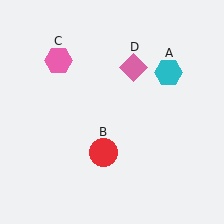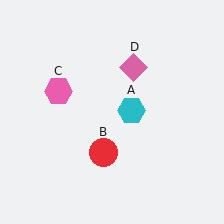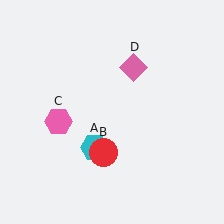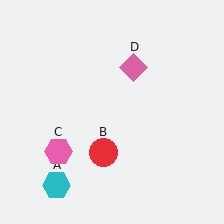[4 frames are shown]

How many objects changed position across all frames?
2 objects changed position: cyan hexagon (object A), pink hexagon (object C).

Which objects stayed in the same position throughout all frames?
Red circle (object B) and pink diamond (object D) remained stationary.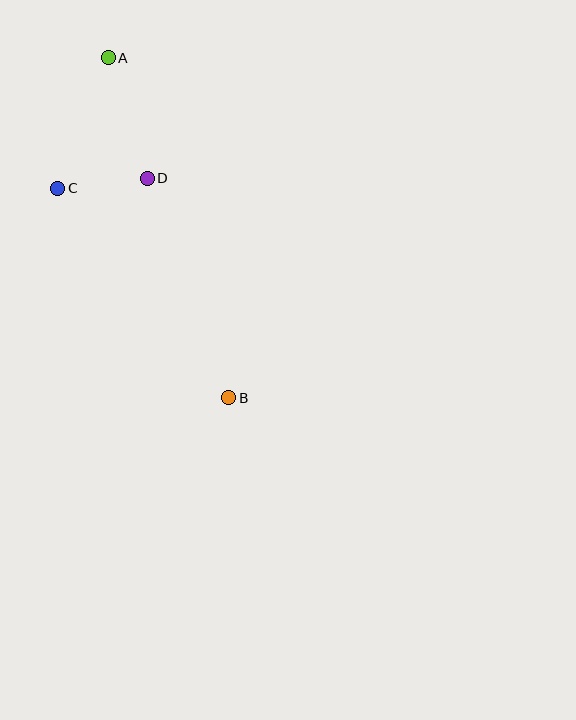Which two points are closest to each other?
Points C and D are closest to each other.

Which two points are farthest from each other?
Points A and B are farthest from each other.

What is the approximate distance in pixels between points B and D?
The distance between B and D is approximately 234 pixels.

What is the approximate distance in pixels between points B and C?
The distance between B and C is approximately 270 pixels.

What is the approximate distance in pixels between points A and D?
The distance between A and D is approximately 126 pixels.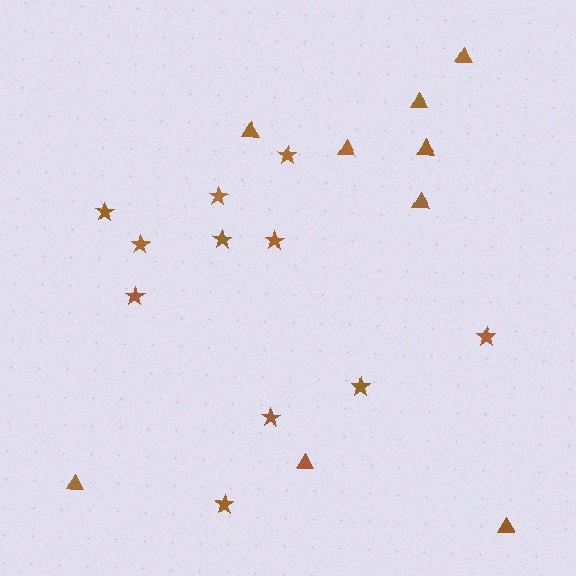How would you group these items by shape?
There are 2 groups: one group of stars (11) and one group of triangles (9).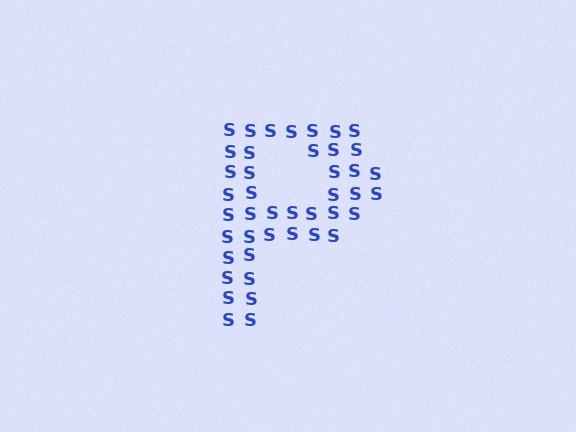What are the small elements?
The small elements are letter S's.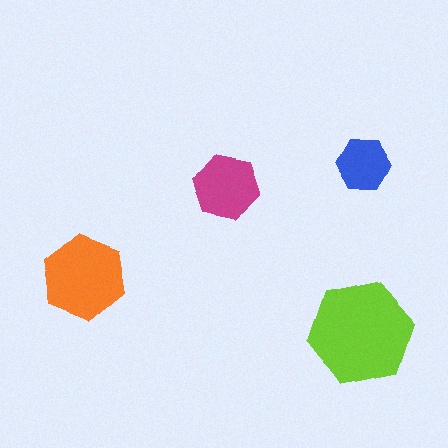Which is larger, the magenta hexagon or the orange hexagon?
The orange one.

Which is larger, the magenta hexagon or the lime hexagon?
The lime one.